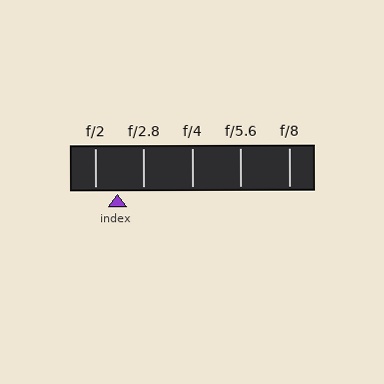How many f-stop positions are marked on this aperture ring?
There are 5 f-stop positions marked.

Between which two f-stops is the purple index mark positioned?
The index mark is between f/2 and f/2.8.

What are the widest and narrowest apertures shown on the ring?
The widest aperture shown is f/2 and the narrowest is f/8.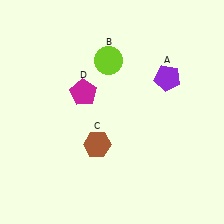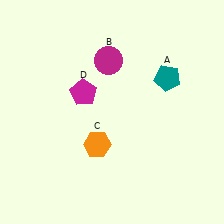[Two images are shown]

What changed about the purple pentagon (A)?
In Image 1, A is purple. In Image 2, it changed to teal.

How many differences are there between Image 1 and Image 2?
There are 3 differences between the two images.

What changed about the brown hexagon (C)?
In Image 1, C is brown. In Image 2, it changed to orange.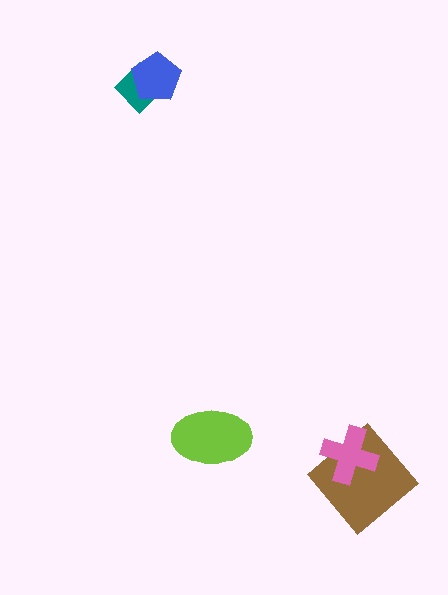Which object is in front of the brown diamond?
The pink cross is in front of the brown diamond.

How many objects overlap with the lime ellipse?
0 objects overlap with the lime ellipse.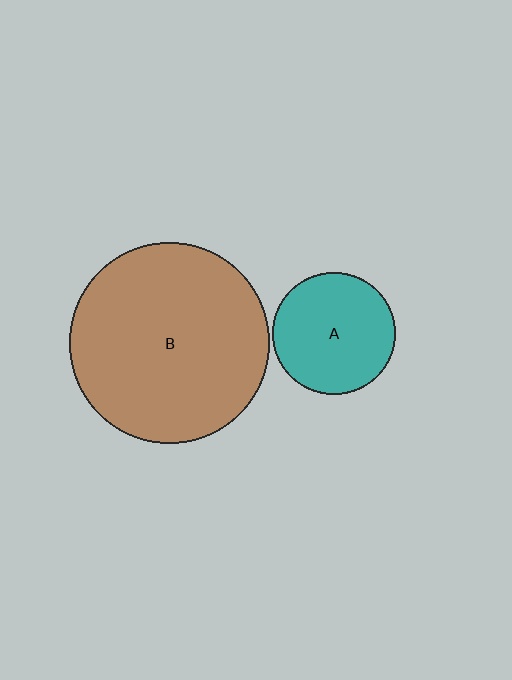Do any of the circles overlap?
No, none of the circles overlap.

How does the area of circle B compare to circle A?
Approximately 2.7 times.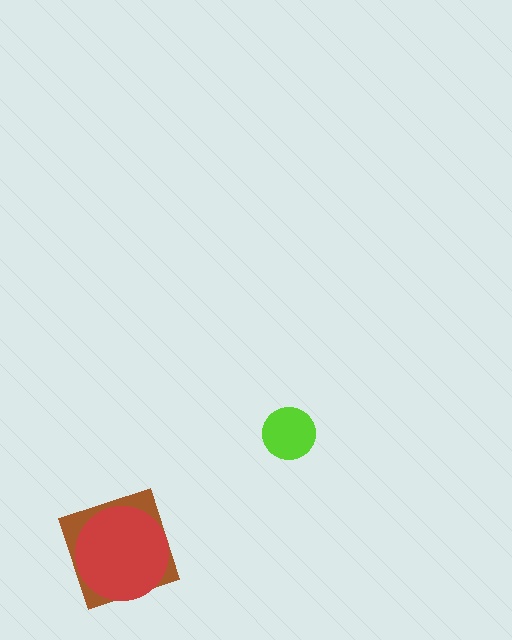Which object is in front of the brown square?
The red circle is in front of the brown square.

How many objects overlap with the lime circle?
0 objects overlap with the lime circle.